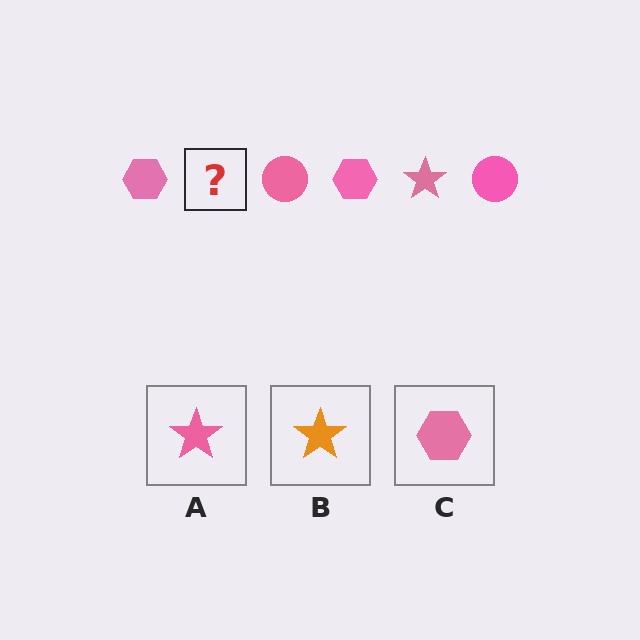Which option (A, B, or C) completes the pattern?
A.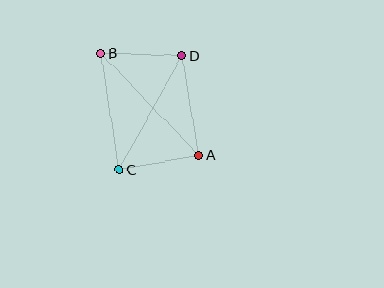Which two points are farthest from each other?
Points A and B are farthest from each other.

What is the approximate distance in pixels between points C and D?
The distance between C and D is approximately 130 pixels.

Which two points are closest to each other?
Points A and C are closest to each other.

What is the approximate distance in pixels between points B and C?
The distance between B and C is approximately 118 pixels.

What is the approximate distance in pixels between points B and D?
The distance between B and D is approximately 81 pixels.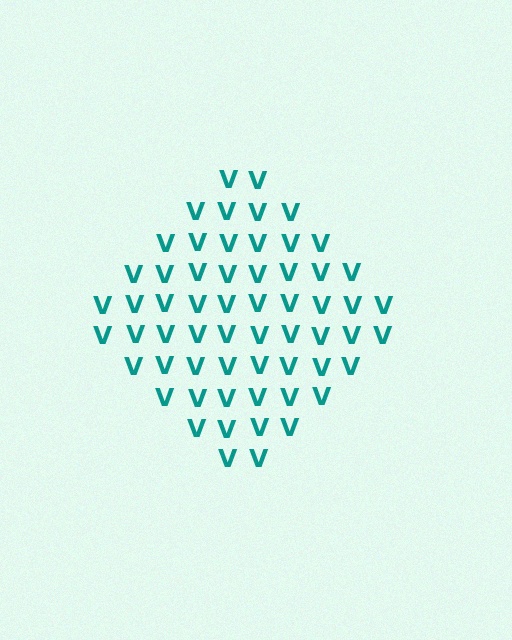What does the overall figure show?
The overall figure shows a diamond.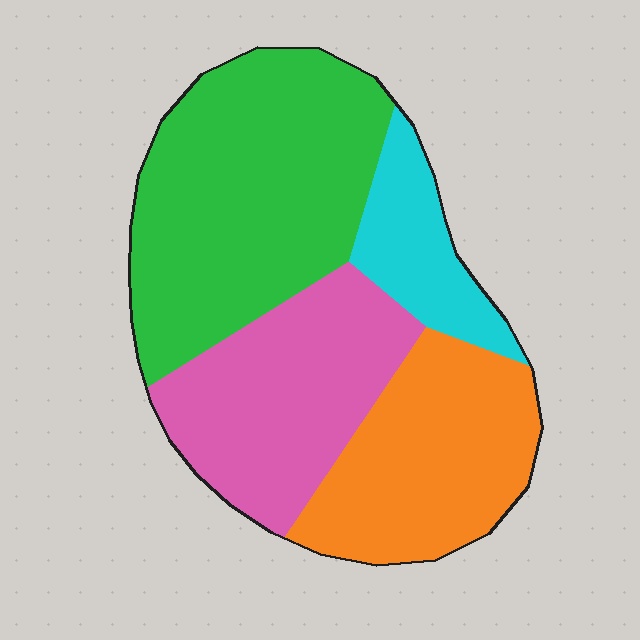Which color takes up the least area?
Cyan, at roughly 10%.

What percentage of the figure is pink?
Pink covers roughly 25% of the figure.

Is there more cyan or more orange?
Orange.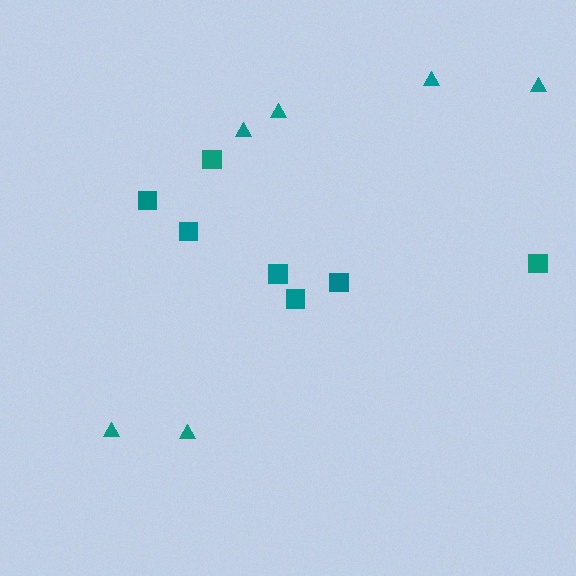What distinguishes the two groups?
There are 2 groups: one group of squares (7) and one group of triangles (6).